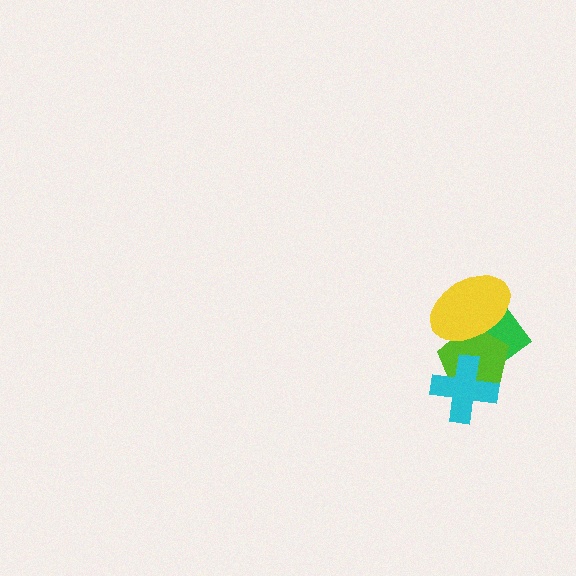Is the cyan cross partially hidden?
No, no other shape covers it.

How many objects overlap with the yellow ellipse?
2 objects overlap with the yellow ellipse.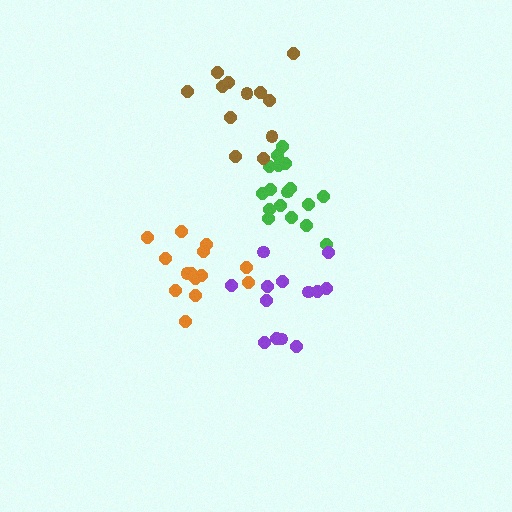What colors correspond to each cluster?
The clusters are colored: green, orange, purple, brown.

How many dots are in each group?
Group 1: 17 dots, Group 2: 14 dots, Group 3: 13 dots, Group 4: 12 dots (56 total).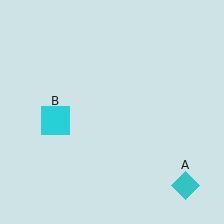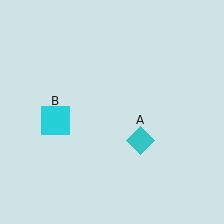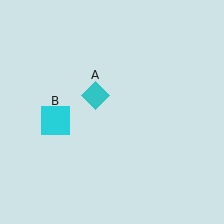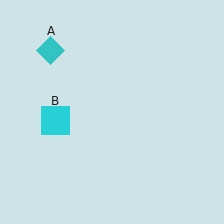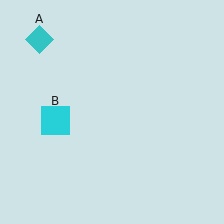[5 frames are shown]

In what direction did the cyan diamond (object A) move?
The cyan diamond (object A) moved up and to the left.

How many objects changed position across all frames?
1 object changed position: cyan diamond (object A).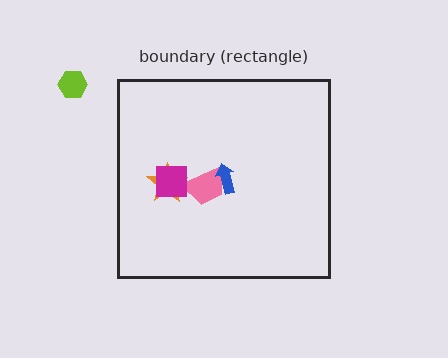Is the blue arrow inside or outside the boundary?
Inside.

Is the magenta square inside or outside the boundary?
Inside.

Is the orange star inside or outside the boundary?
Inside.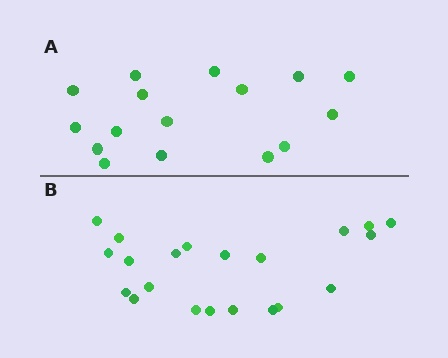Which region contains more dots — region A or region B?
Region B (the bottom region) has more dots.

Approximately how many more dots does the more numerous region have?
Region B has about 5 more dots than region A.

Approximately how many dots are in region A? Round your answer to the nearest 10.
About 20 dots. (The exact count is 16, which rounds to 20.)